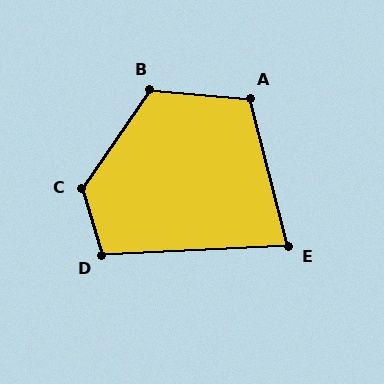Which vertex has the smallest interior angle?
E, at approximately 79 degrees.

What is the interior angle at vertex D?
Approximately 104 degrees (obtuse).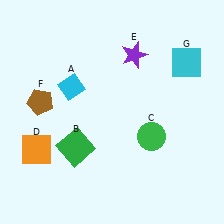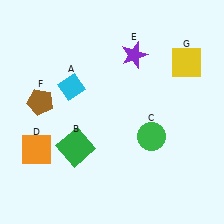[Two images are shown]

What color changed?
The square (G) changed from cyan in Image 1 to yellow in Image 2.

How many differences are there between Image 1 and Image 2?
There is 1 difference between the two images.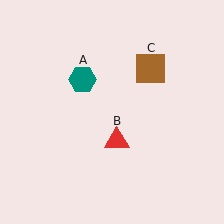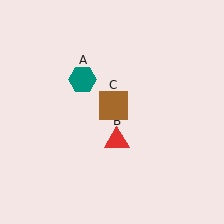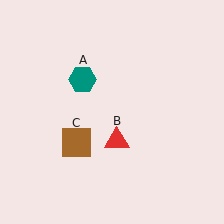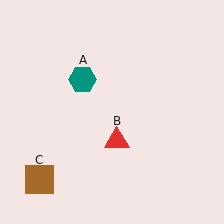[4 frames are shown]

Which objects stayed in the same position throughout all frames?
Teal hexagon (object A) and red triangle (object B) remained stationary.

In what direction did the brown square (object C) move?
The brown square (object C) moved down and to the left.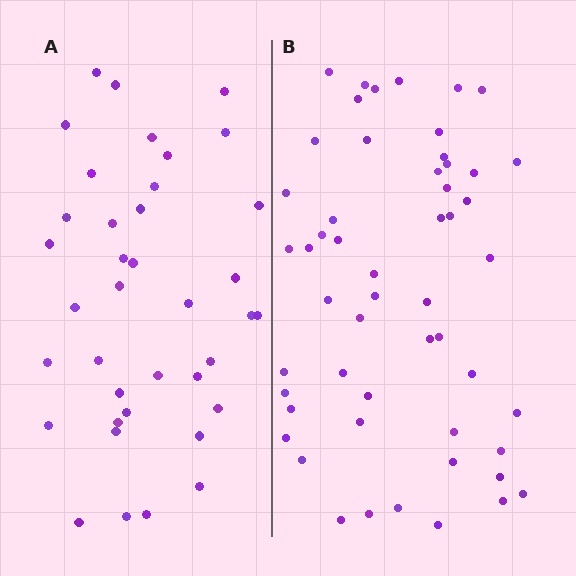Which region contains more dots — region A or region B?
Region B (the right region) has more dots.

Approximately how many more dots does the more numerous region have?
Region B has approximately 15 more dots than region A.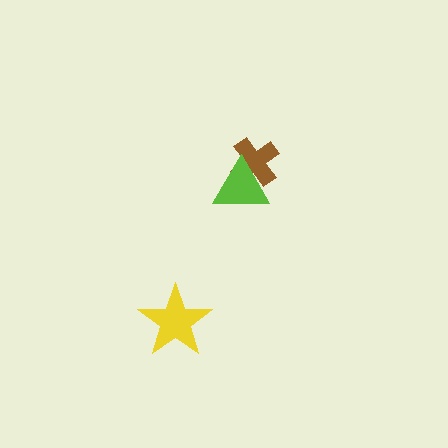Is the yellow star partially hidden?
No, no other shape covers it.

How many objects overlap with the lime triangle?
1 object overlaps with the lime triangle.